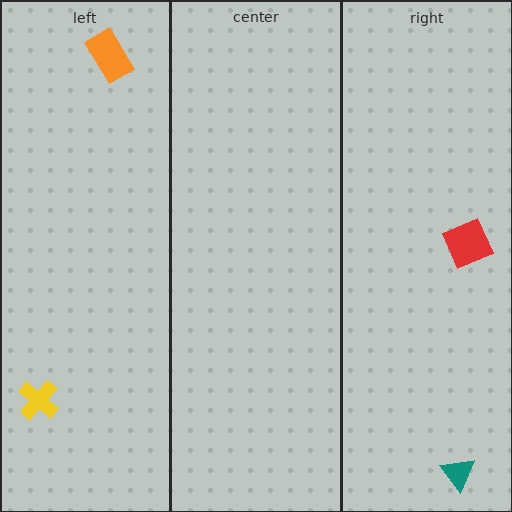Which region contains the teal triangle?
The right region.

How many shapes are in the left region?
2.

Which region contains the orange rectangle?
The left region.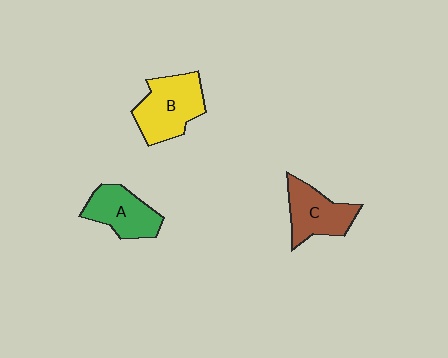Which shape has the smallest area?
Shape A (green).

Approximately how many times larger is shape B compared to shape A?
Approximately 1.2 times.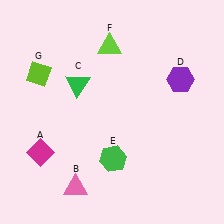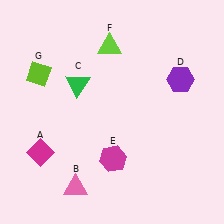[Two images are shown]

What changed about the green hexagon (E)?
In Image 1, E is green. In Image 2, it changed to magenta.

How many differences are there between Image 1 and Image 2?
There is 1 difference between the two images.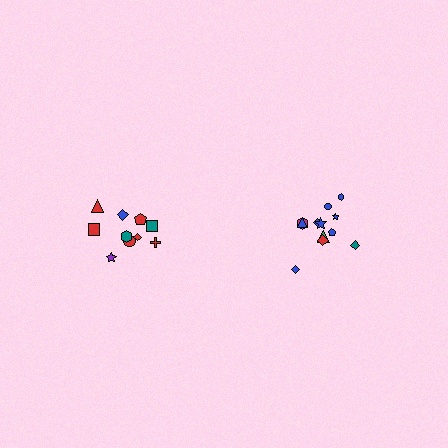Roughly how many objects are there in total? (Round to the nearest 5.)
Roughly 20 objects in total.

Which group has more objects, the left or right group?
The right group.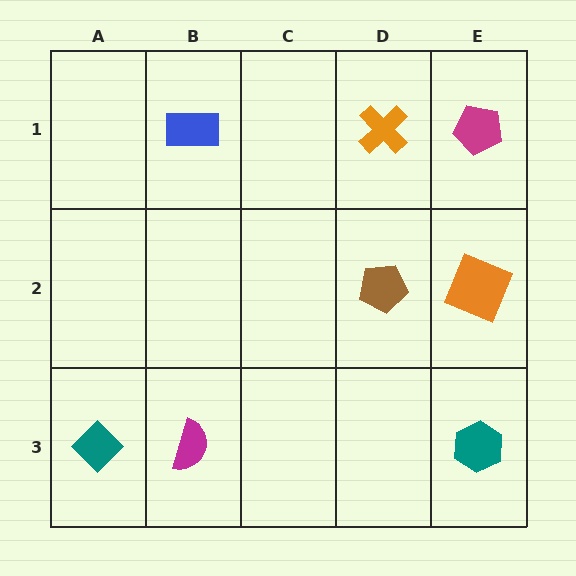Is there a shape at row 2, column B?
No, that cell is empty.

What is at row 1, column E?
A magenta pentagon.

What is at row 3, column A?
A teal diamond.